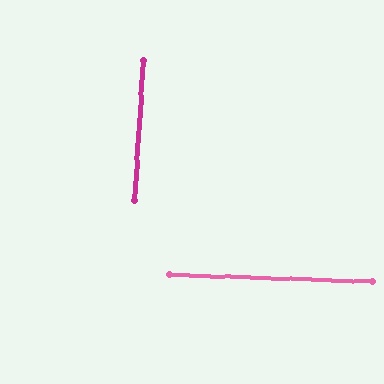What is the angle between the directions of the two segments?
Approximately 88 degrees.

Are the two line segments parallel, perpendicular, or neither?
Perpendicular — they meet at approximately 88°.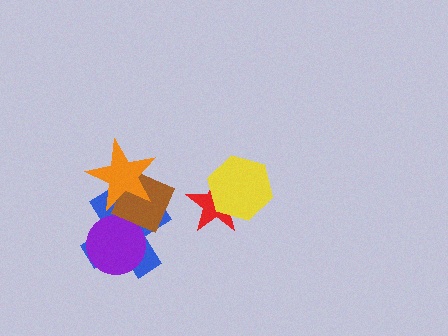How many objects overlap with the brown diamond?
3 objects overlap with the brown diamond.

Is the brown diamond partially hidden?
Yes, it is partially covered by another shape.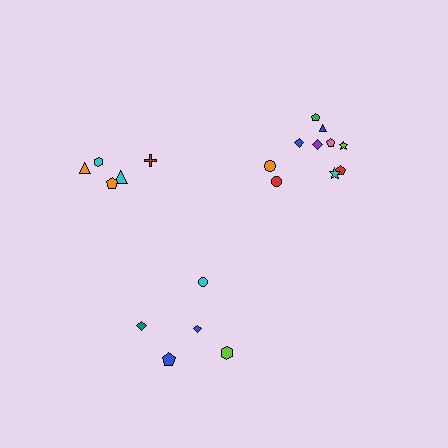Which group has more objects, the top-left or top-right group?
The top-right group.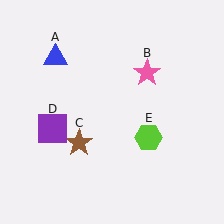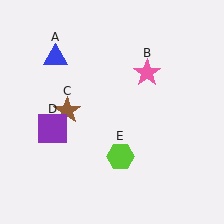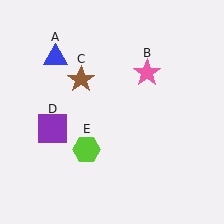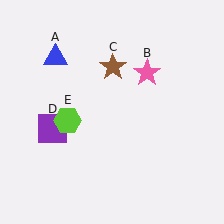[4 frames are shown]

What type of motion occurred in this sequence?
The brown star (object C), lime hexagon (object E) rotated clockwise around the center of the scene.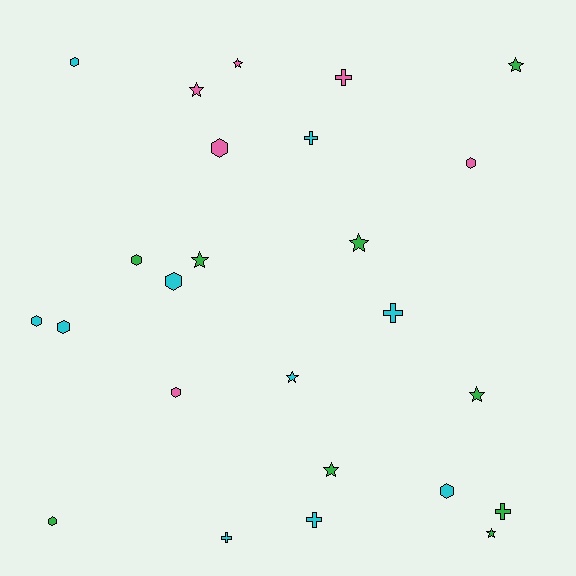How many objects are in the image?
There are 25 objects.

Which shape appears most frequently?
Hexagon, with 10 objects.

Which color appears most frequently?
Cyan, with 10 objects.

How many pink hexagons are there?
There are 3 pink hexagons.